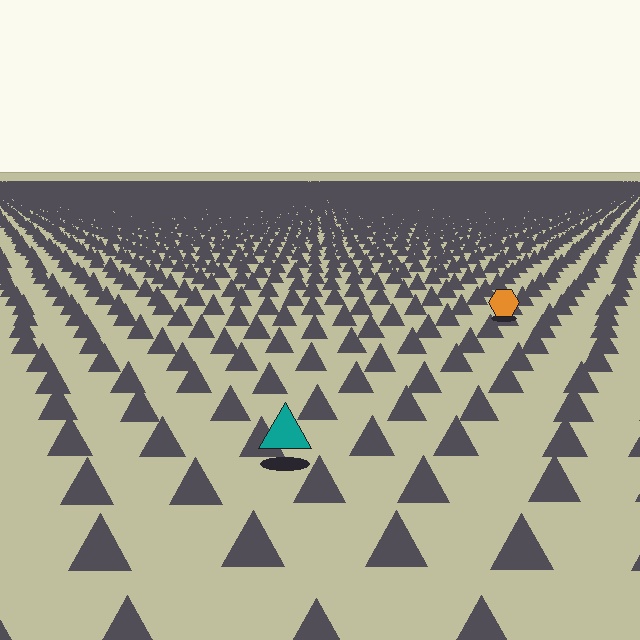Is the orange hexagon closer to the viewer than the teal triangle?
No. The teal triangle is closer — you can tell from the texture gradient: the ground texture is coarser near it.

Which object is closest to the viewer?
The teal triangle is closest. The texture marks near it are larger and more spread out.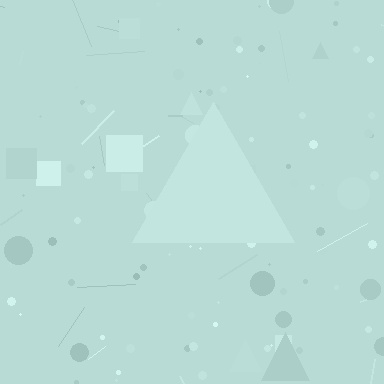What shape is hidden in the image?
A triangle is hidden in the image.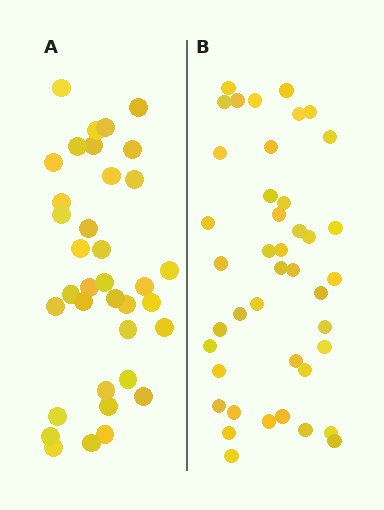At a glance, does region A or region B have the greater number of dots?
Region B (the right region) has more dots.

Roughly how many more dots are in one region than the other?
Region B has about 6 more dots than region A.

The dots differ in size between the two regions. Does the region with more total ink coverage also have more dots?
No. Region A has more total ink coverage because its dots are larger, but region B actually contains more individual dots. Total area can be misleading — the number of items is what matters here.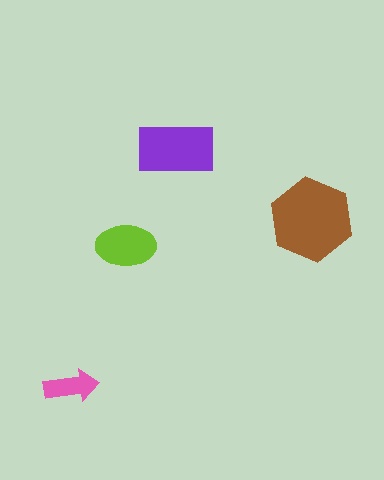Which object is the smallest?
The pink arrow.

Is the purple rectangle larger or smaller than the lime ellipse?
Larger.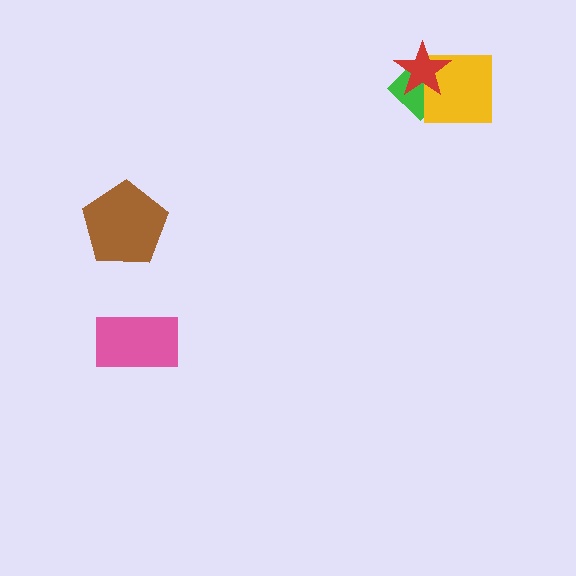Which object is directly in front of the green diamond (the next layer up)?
The yellow square is directly in front of the green diamond.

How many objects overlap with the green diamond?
2 objects overlap with the green diamond.